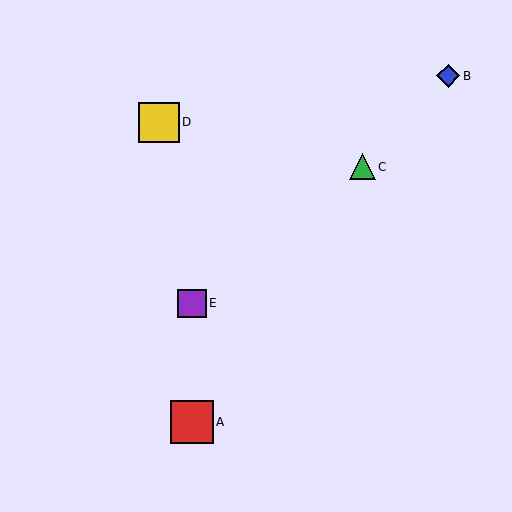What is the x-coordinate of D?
Object D is at x≈159.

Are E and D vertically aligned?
No, E is at x≈192 and D is at x≈159.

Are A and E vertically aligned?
Yes, both are at x≈192.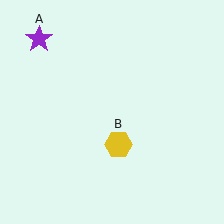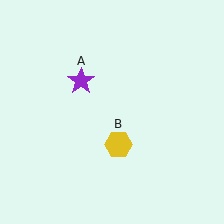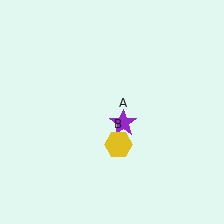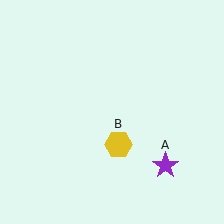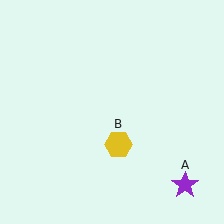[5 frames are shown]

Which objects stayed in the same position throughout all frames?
Yellow hexagon (object B) remained stationary.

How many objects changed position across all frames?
1 object changed position: purple star (object A).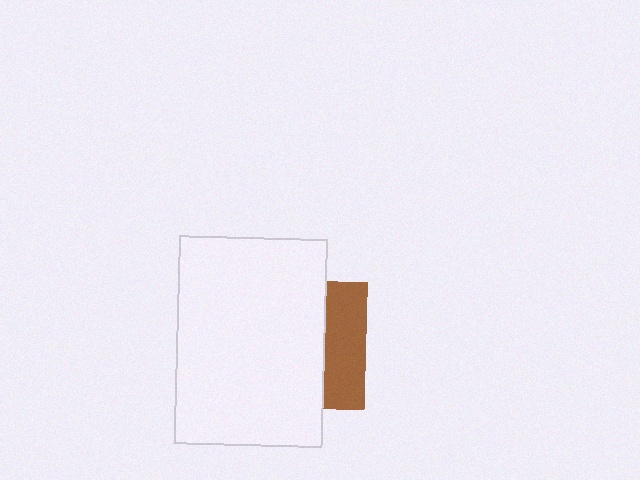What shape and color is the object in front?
The object in front is a white rectangle.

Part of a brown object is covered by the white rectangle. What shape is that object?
It is a square.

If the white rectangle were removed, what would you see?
You would see the complete brown square.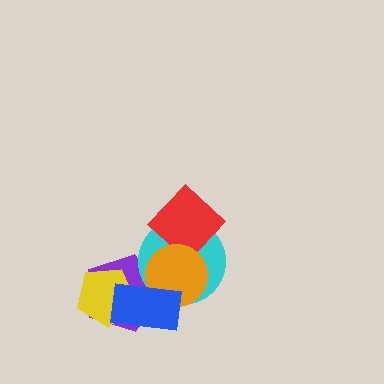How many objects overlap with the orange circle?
4 objects overlap with the orange circle.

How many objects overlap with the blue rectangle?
4 objects overlap with the blue rectangle.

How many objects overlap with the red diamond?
2 objects overlap with the red diamond.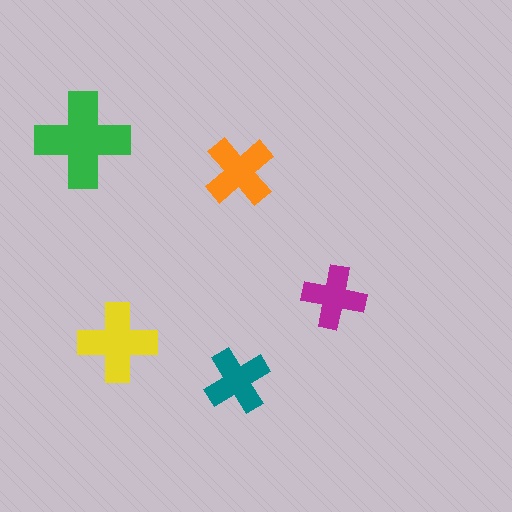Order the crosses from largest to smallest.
the green one, the yellow one, the orange one, the teal one, the magenta one.